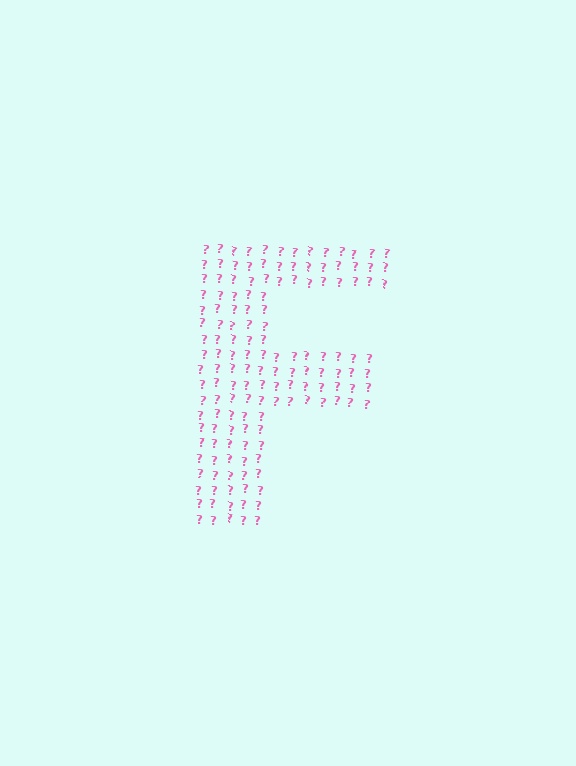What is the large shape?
The large shape is the letter F.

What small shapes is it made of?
It is made of small question marks.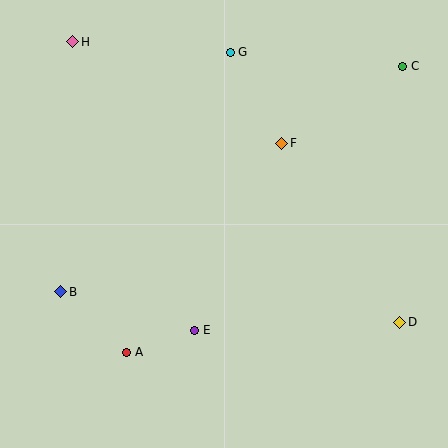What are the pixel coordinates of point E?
Point E is at (195, 330).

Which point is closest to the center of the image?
Point F at (282, 143) is closest to the center.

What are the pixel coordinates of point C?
Point C is at (403, 66).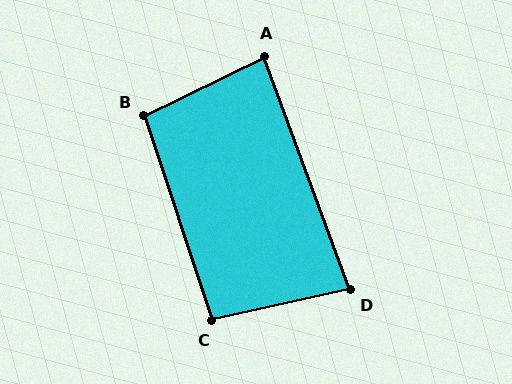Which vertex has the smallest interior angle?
D, at approximately 82 degrees.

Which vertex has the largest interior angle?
B, at approximately 98 degrees.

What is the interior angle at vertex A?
Approximately 84 degrees (acute).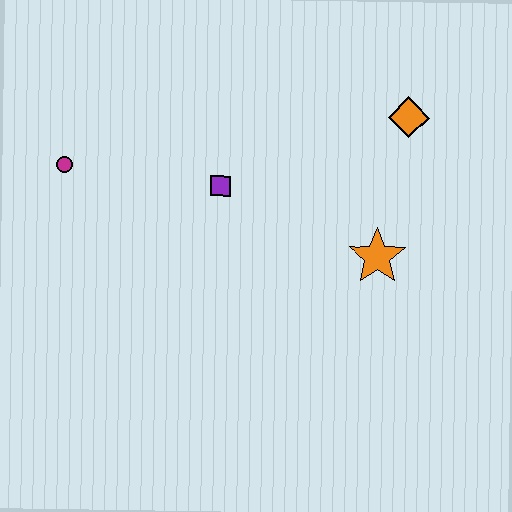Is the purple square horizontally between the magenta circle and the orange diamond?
Yes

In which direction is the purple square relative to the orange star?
The purple square is to the left of the orange star.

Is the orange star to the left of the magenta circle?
No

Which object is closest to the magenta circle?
The purple square is closest to the magenta circle.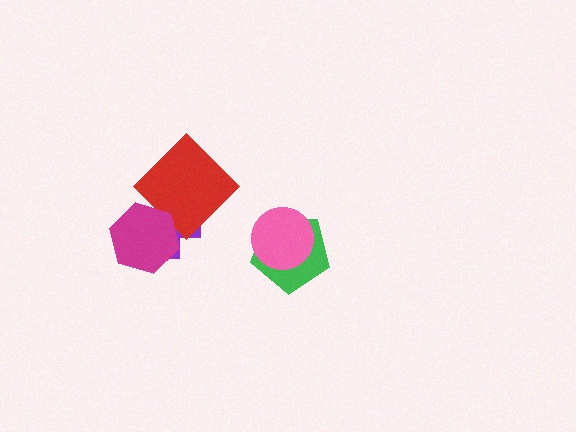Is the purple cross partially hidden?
Yes, it is partially covered by another shape.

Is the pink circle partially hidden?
No, no other shape covers it.